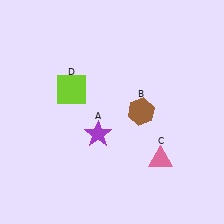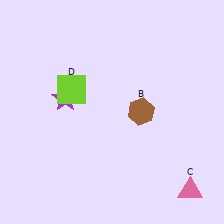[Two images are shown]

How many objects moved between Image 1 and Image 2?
2 objects moved between the two images.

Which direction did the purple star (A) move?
The purple star (A) moved up.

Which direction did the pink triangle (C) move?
The pink triangle (C) moved down.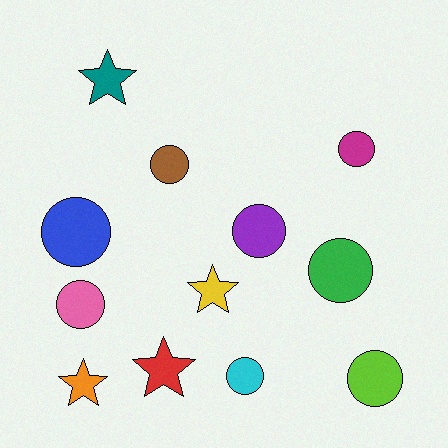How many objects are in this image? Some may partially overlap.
There are 12 objects.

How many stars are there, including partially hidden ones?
There are 4 stars.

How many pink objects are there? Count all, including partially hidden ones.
There is 1 pink object.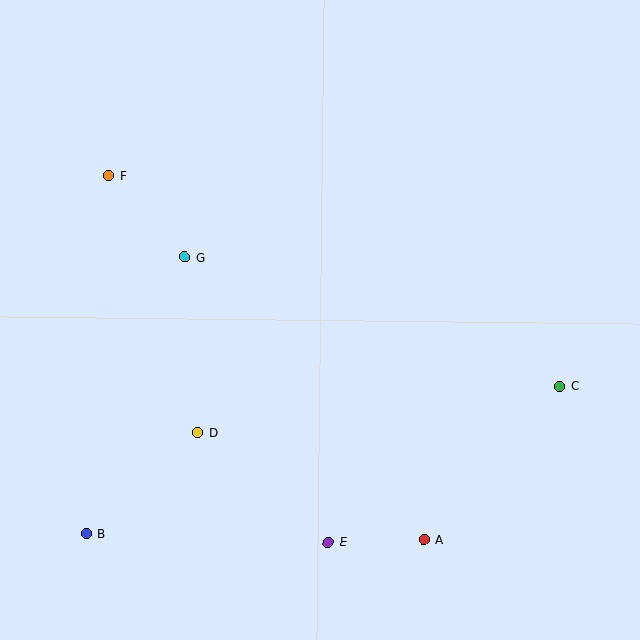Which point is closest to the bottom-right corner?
Point A is closest to the bottom-right corner.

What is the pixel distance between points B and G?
The distance between B and G is 294 pixels.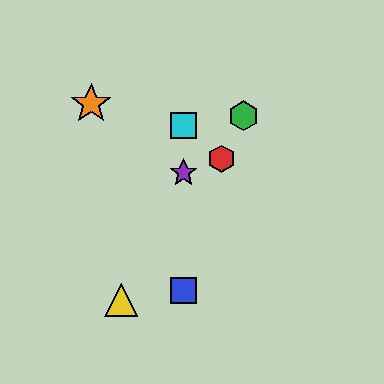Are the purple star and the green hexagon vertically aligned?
No, the purple star is at x≈184 and the green hexagon is at x≈244.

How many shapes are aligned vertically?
3 shapes (the blue square, the purple star, the cyan square) are aligned vertically.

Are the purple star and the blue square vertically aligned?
Yes, both are at x≈184.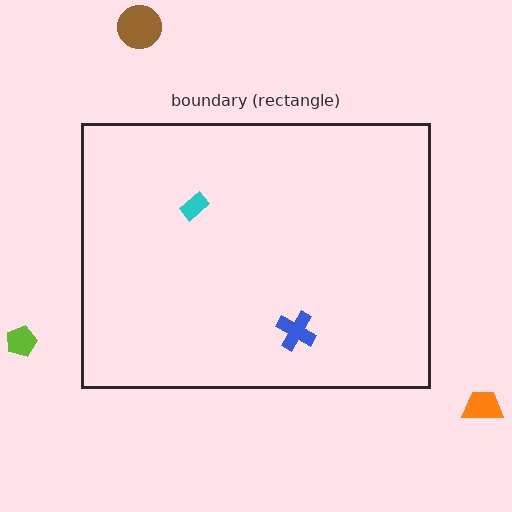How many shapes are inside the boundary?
2 inside, 3 outside.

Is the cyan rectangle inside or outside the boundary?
Inside.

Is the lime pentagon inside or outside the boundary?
Outside.